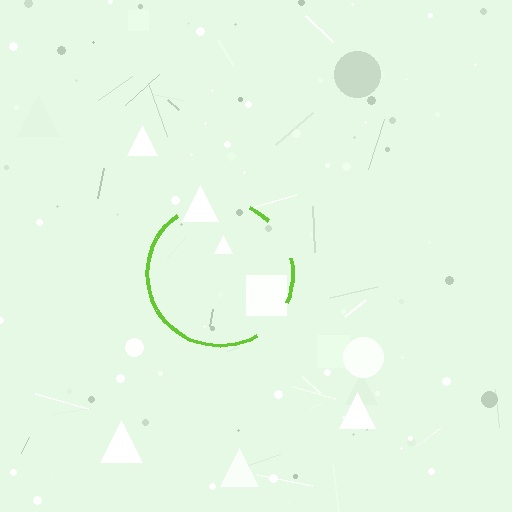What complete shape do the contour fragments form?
The contour fragments form a circle.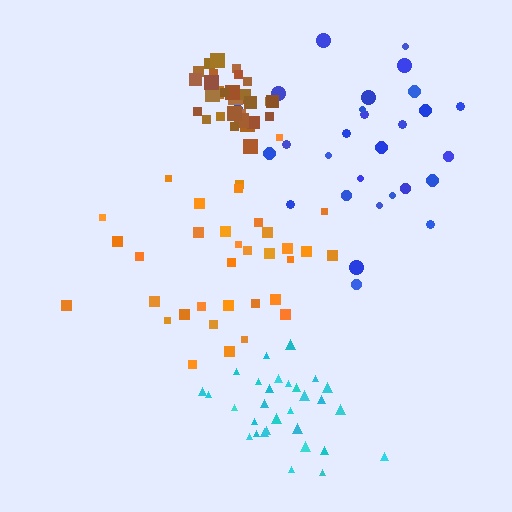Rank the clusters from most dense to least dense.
brown, cyan, orange, blue.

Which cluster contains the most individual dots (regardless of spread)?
Orange (34).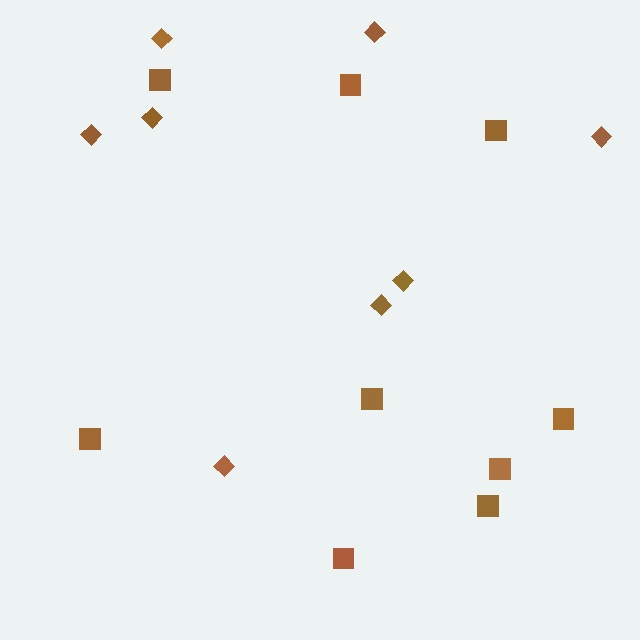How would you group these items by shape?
There are 2 groups: one group of diamonds (8) and one group of squares (9).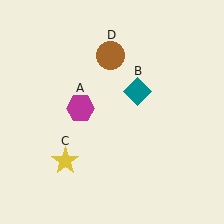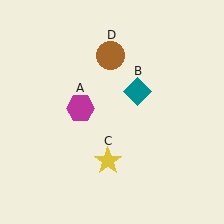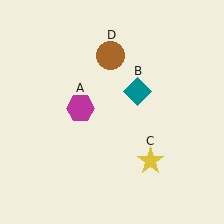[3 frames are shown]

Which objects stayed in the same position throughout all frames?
Magenta hexagon (object A) and teal diamond (object B) and brown circle (object D) remained stationary.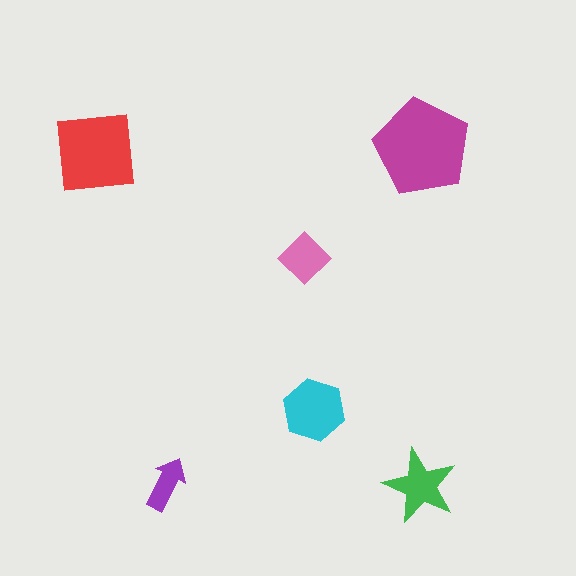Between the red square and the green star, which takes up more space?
The red square.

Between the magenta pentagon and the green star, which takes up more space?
The magenta pentagon.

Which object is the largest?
The magenta pentagon.